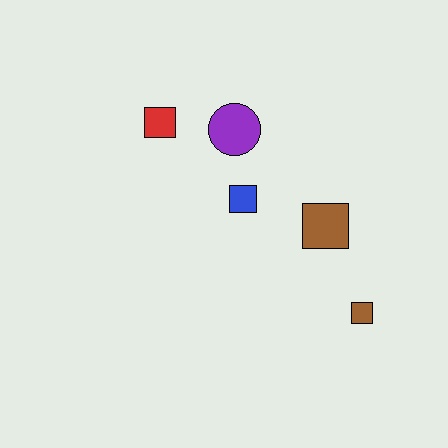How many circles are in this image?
There is 1 circle.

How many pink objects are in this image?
There are no pink objects.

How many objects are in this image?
There are 5 objects.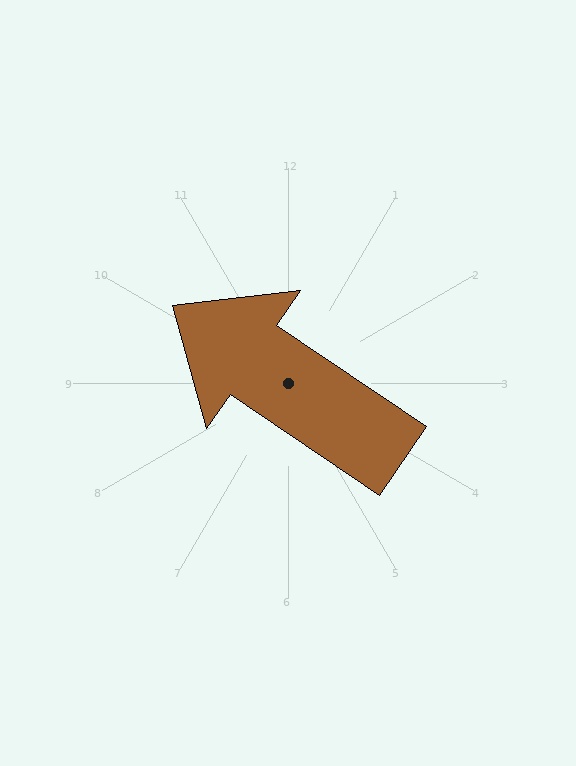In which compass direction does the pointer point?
Northwest.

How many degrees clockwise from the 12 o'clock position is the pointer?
Approximately 304 degrees.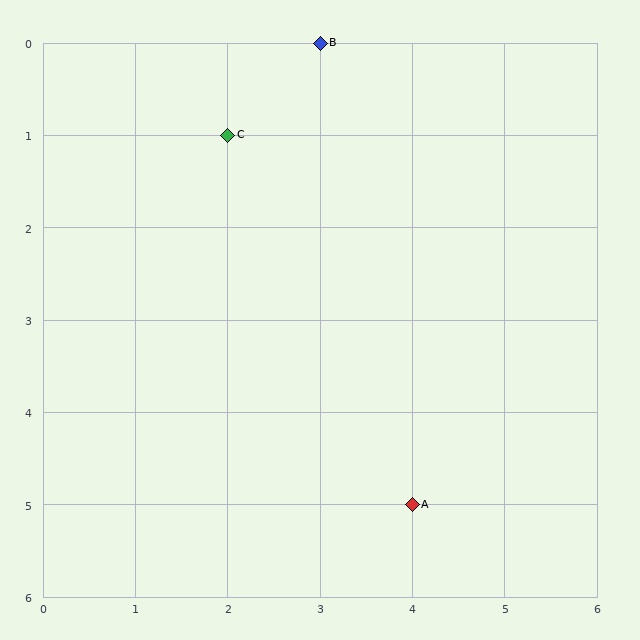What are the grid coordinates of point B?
Point B is at grid coordinates (3, 0).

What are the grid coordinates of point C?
Point C is at grid coordinates (2, 1).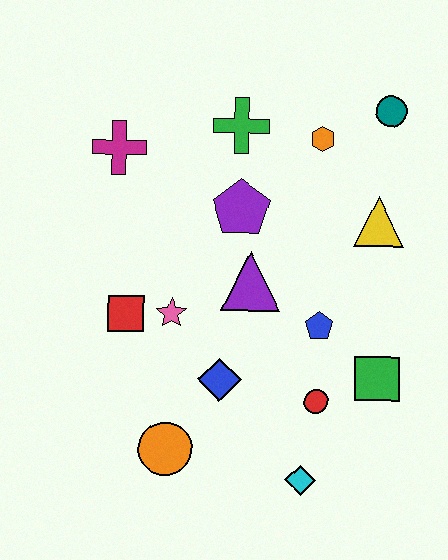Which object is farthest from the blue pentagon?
The magenta cross is farthest from the blue pentagon.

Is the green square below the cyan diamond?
No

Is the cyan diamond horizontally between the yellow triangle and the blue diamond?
Yes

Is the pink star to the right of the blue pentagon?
No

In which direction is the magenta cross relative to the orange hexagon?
The magenta cross is to the left of the orange hexagon.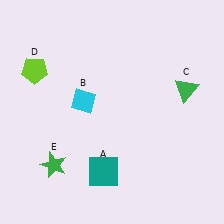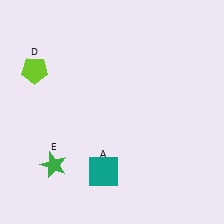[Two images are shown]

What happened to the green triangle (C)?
The green triangle (C) was removed in Image 2. It was in the top-right area of Image 1.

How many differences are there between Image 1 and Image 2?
There are 2 differences between the two images.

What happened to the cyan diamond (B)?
The cyan diamond (B) was removed in Image 2. It was in the top-left area of Image 1.